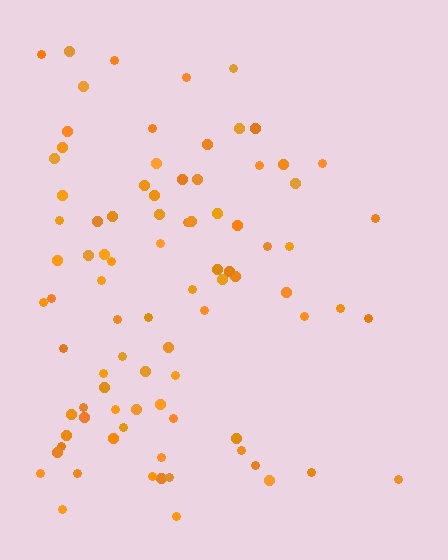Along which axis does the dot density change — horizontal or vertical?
Horizontal.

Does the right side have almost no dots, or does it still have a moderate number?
Still a moderate number, just noticeably fewer than the left.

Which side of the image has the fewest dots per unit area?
The right.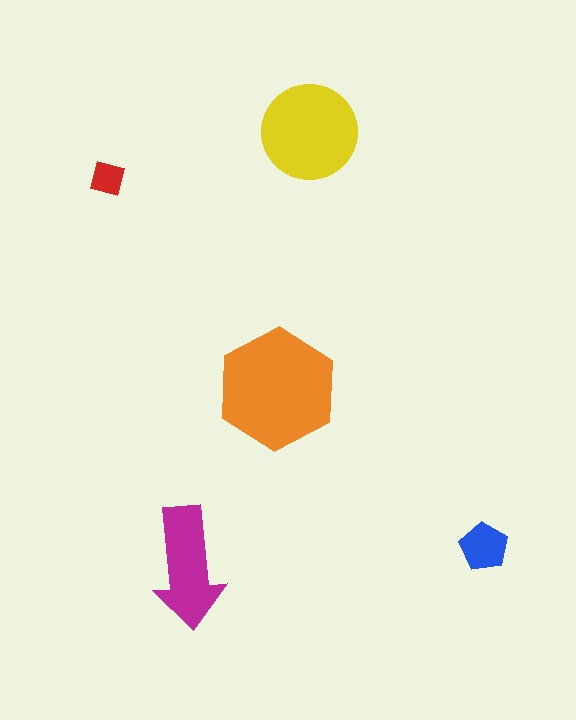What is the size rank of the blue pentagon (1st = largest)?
4th.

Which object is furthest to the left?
The red square is leftmost.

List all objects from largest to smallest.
The orange hexagon, the yellow circle, the magenta arrow, the blue pentagon, the red square.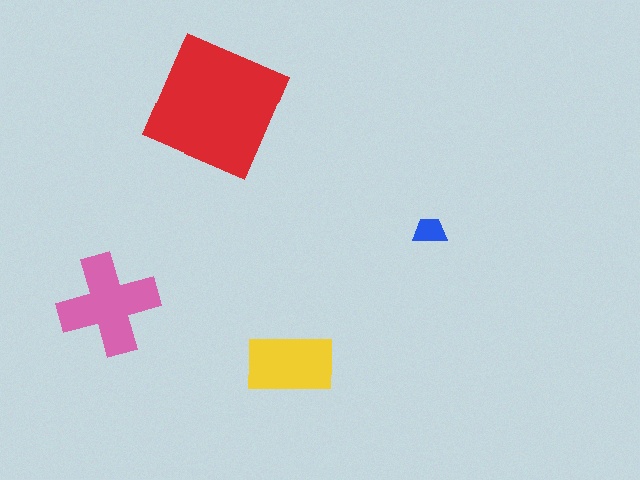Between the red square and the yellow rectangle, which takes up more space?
The red square.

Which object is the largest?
The red square.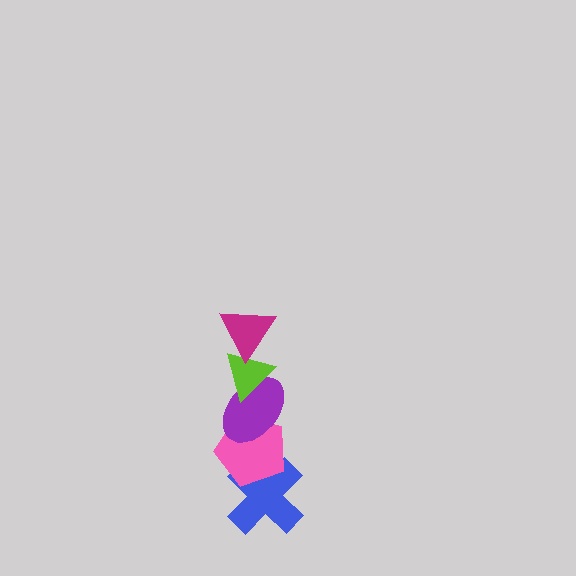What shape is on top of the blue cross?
The pink pentagon is on top of the blue cross.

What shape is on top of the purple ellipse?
The lime triangle is on top of the purple ellipse.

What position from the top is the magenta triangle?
The magenta triangle is 1st from the top.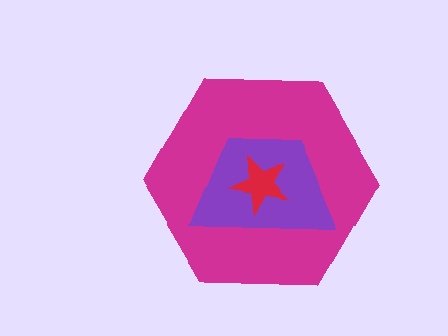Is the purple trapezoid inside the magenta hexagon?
Yes.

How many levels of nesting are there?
3.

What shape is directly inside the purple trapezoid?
The red star.